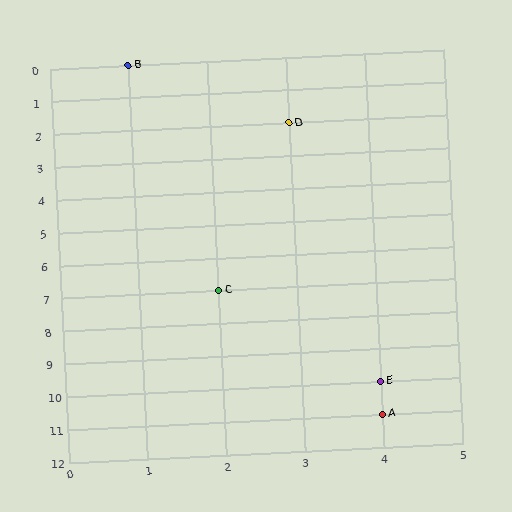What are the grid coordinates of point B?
Point B is at grid coordinates (1, 0).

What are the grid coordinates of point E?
Point E is at grid coordinates (4, 10).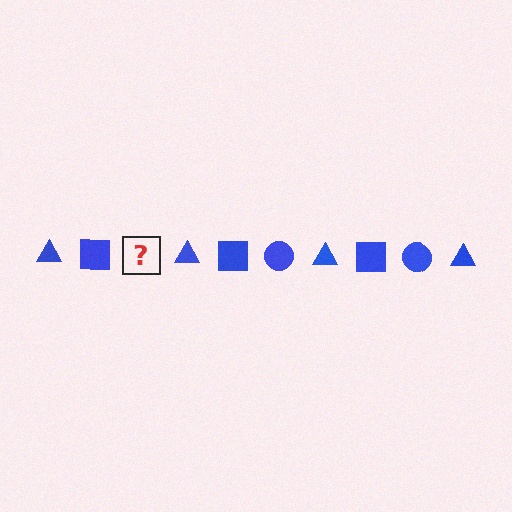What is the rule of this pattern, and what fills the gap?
The rule is that the pattern cycles through triangle, square, circle shapes in blue. The gap should be filled with a blue circle.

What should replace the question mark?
The question mark should be replaced with a blue circle.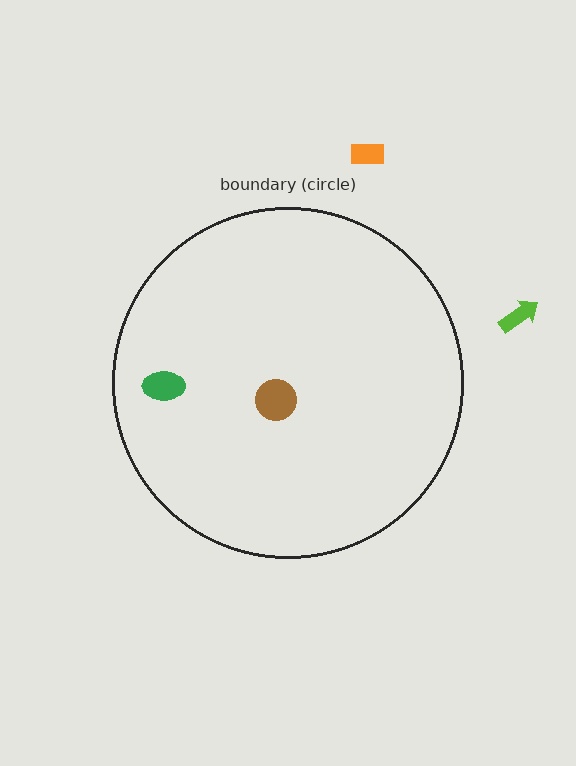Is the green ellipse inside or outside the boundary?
Inside.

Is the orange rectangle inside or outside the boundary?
Outside.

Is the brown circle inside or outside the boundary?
Inside.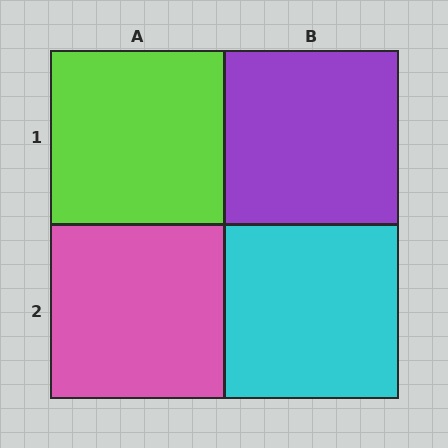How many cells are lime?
1 cell is lime.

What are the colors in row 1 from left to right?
Lime, purple.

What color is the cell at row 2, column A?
Pink.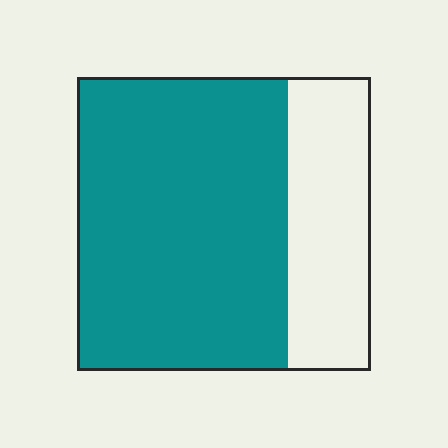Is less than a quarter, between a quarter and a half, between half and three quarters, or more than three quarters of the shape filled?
Between half and three quarters.